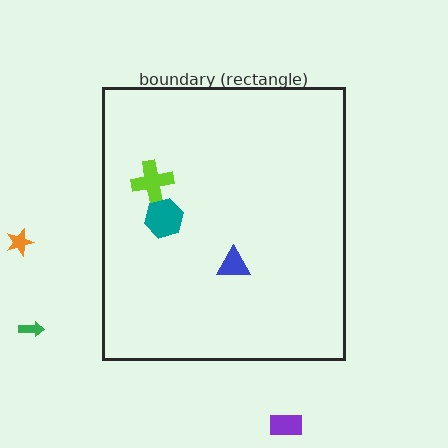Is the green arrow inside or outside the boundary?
Outside.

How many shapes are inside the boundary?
3 inside, 3 outside.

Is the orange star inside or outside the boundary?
Outside.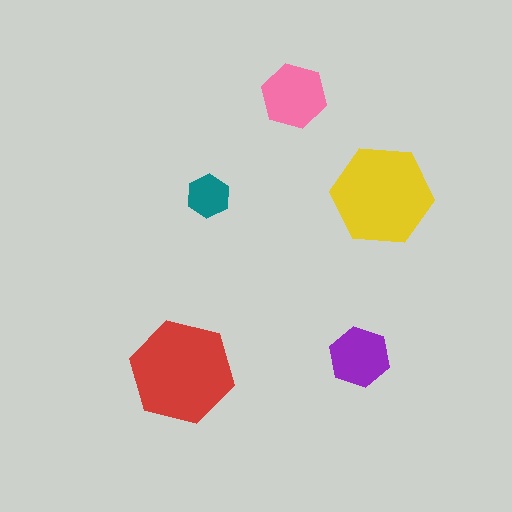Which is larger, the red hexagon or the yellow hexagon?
The red one.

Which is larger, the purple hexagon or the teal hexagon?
The purple one.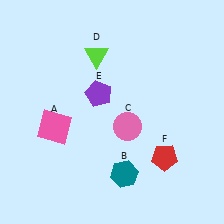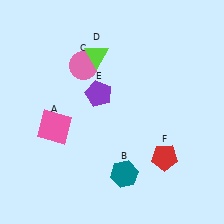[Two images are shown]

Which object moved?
The pink circle (C) moved up.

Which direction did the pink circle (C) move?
The pink circle (C) moved up.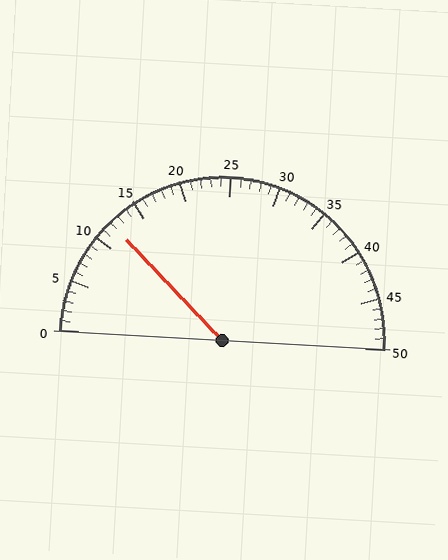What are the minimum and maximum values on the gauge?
The gauge ranges from 0 to 50.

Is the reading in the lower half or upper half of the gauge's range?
The reading is in the lower half of the range (0 to 50).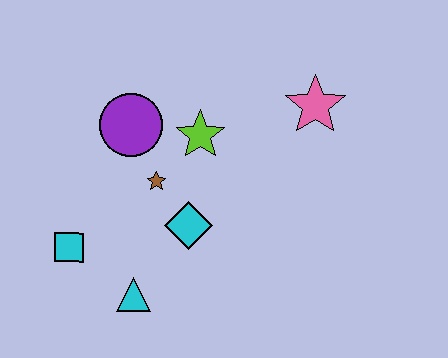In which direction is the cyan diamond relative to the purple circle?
The cyan diamond is below the purple circle.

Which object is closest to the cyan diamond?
The brown star is closest to the cyan diamond.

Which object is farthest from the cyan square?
The pink star is farthest from the cyan square.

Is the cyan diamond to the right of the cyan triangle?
Yes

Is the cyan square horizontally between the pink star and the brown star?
No